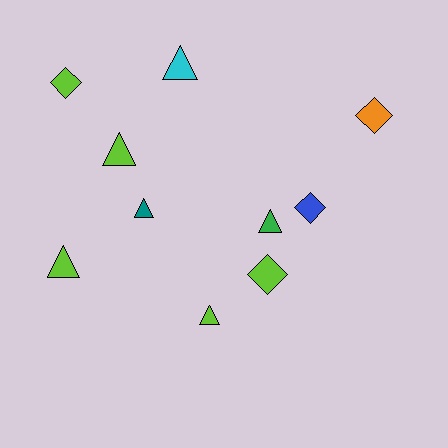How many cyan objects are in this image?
There is 1 cyan object.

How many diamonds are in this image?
There are 4 diamonds.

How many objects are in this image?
There are 10 objects.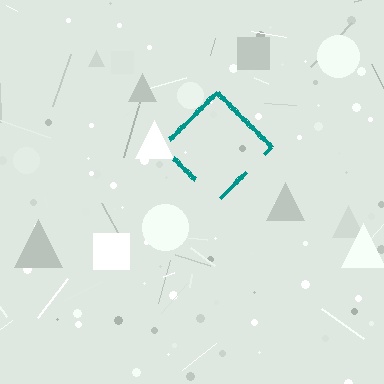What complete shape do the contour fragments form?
The contour fragments form a diamond.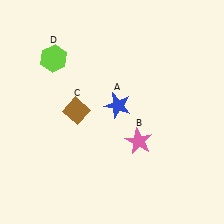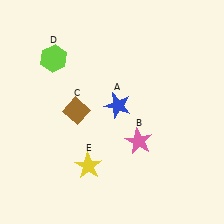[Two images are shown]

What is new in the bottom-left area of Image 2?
A yellow star (E) was added in the bottom-left area of Image 2.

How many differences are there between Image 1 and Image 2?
There is 1 difference between the two images.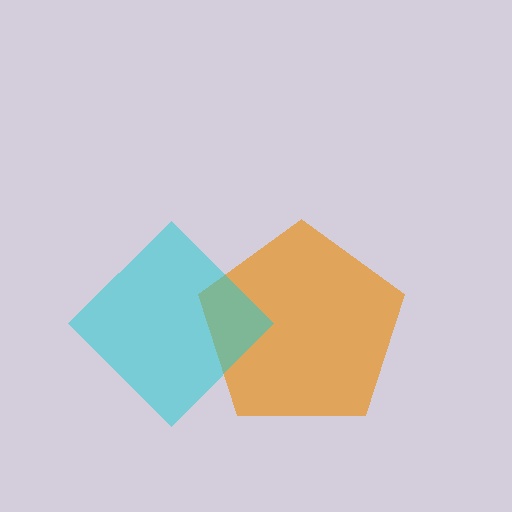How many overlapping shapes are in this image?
There are 2 overlapping shapes in the image.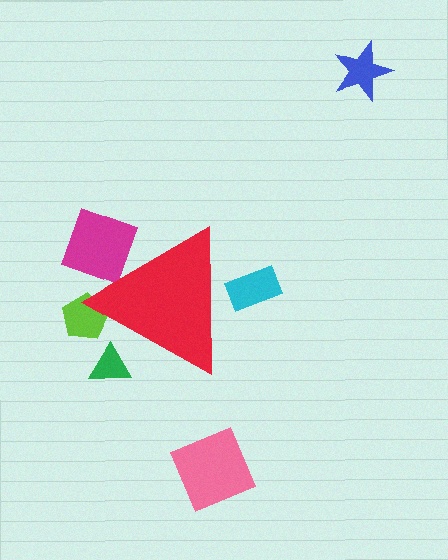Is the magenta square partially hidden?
Yes, the magenta square is partially hidden behind the red triangle.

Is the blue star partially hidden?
No, the blue star is fully visible.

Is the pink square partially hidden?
No, the pink square is fully visible.